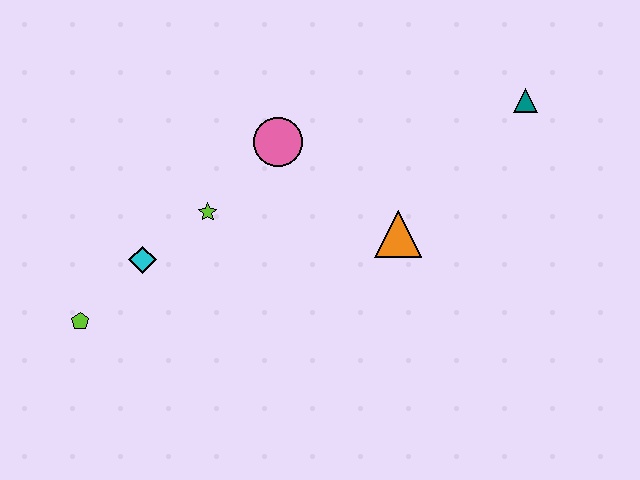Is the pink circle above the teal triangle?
No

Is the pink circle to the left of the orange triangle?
Yes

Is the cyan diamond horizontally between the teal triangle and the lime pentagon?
Yes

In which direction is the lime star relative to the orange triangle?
The lime star is to the left of the orange triangle.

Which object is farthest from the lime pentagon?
The teal triangle is farthest from the lime pentagon.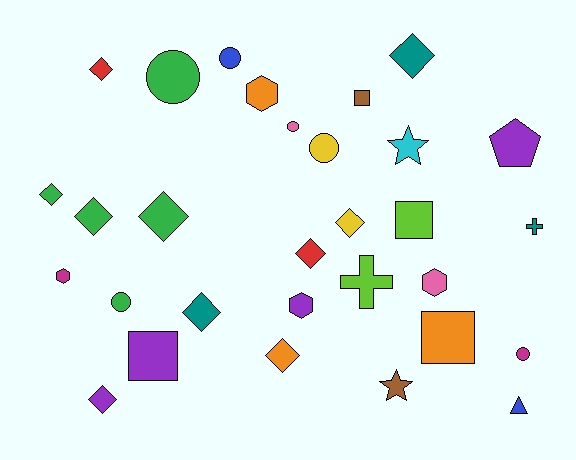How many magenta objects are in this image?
There are 2 magenta objects.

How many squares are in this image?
There are 4 squares.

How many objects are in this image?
There are 30 objects.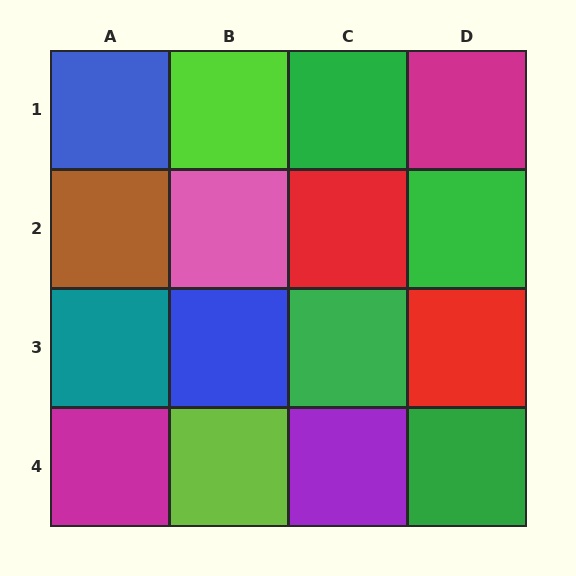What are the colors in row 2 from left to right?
Brown, pink, red, green.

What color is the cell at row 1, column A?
Blue.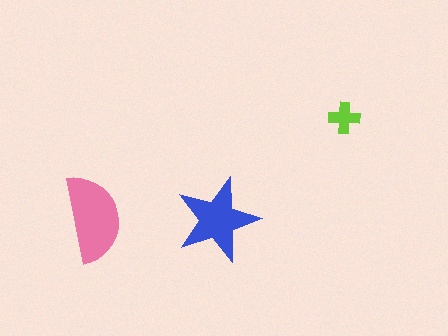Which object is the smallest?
The lime cross.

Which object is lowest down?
The blue star is bottommost.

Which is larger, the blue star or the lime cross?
The blue star.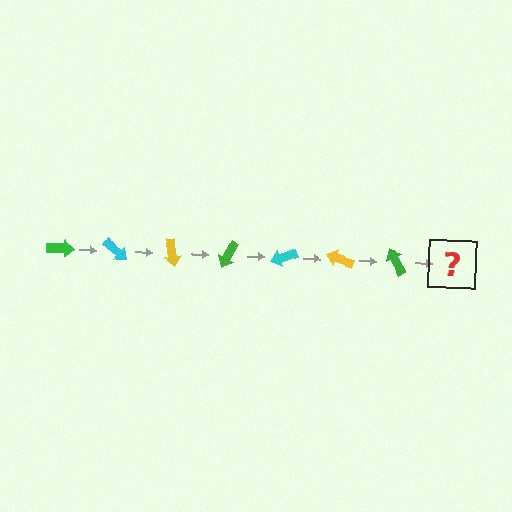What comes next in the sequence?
The next element should be a cyan arrow, rotated 280 degrees from the start.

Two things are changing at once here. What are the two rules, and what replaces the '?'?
The two rules are that it rotates 40 degrees each step and the color cycles through green, cyan, and yellow. The '?' should be a cyan arrow, rotated 280 degrees from the start.